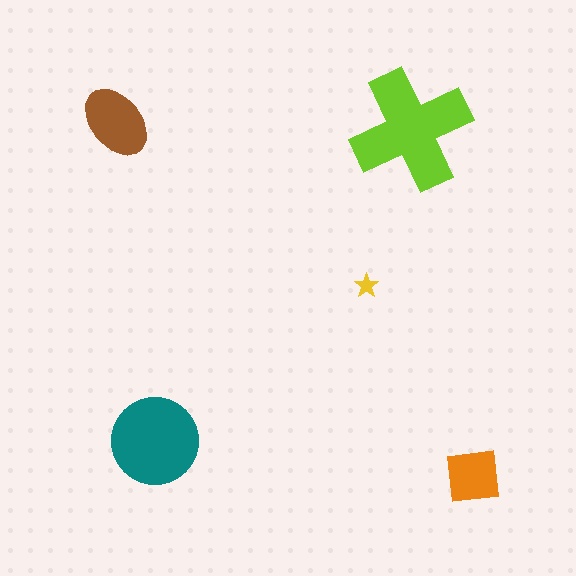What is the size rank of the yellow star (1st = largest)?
5th.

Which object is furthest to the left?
The brown ellipse is leftmost.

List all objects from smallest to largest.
The yellow star, the orange square, the brown ellipse, the teal circle, the lime cross.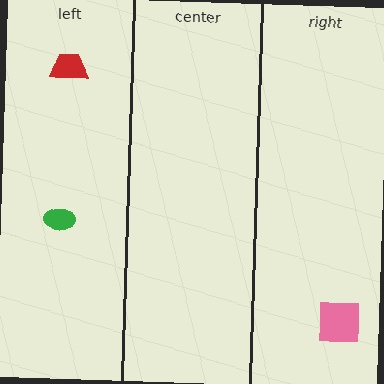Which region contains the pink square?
The right region.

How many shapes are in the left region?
2.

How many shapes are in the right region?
1.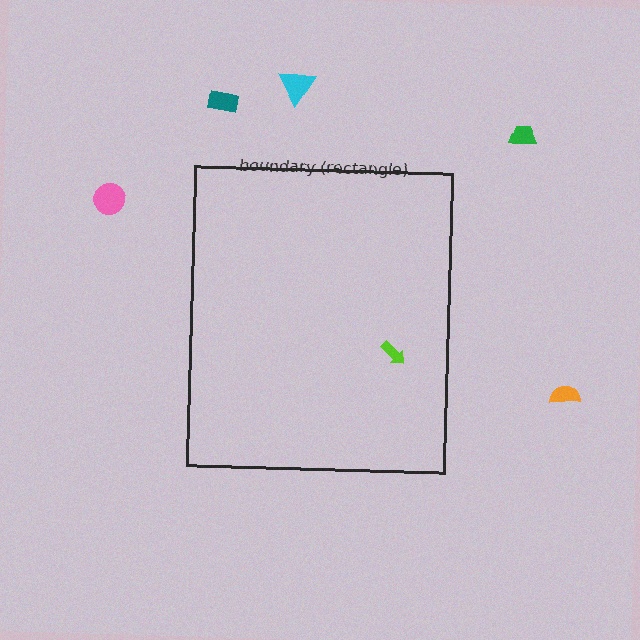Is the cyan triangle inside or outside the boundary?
Outside.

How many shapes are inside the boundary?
1 inside, 5 outside.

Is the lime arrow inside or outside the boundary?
Inside.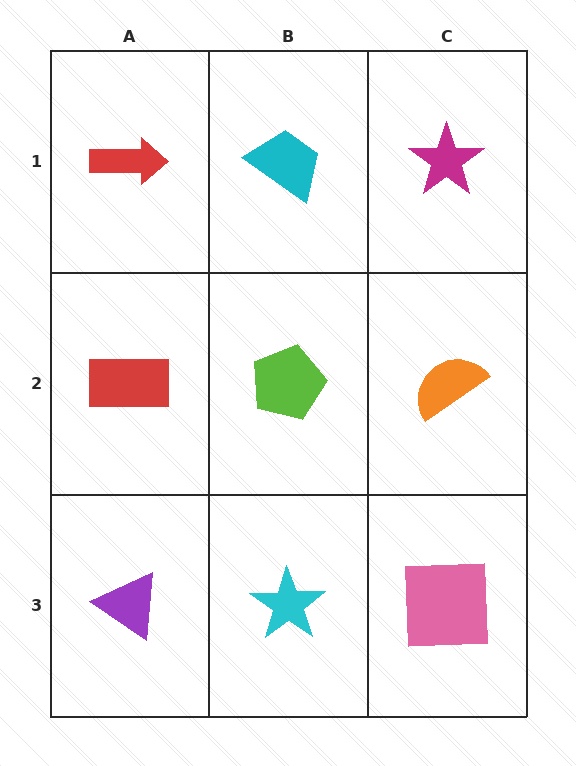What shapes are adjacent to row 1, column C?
An orange semicircle (row 2, column C), a cyan trapezoid (row 1, column B).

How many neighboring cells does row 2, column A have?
3.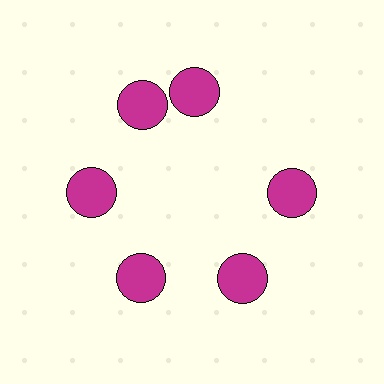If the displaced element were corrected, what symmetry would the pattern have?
It would have 6-fold rotational symmetry — the pattern would map onto itself every 60 degrees.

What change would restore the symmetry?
The symmetry would be restored by rotating it back into even spacing with its neighbors so that all 6 circles sit at equal angles and equal distance from the center.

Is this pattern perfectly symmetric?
No. The 6 magenta circles are arranged in a ring, but one element near the 1 o'clock position is rotated out of alignment along the ring, breaking the 6-fold rotational symmetry.